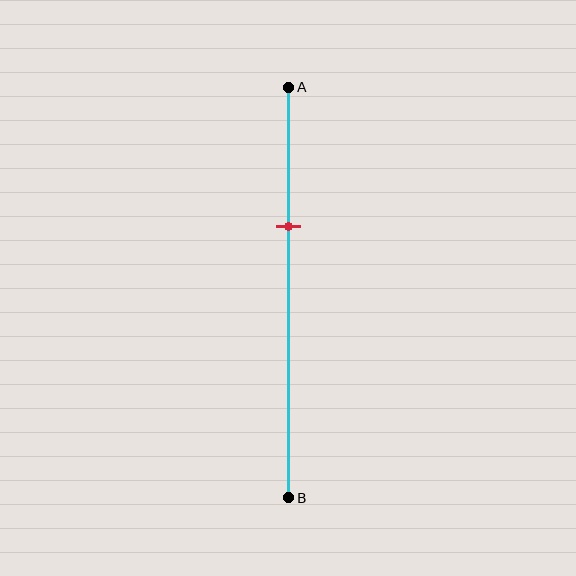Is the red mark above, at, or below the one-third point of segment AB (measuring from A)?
The red mark is approximately at the one-third point of segment AB.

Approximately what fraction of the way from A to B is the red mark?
The red mark is approximately 35% of the way from A to B.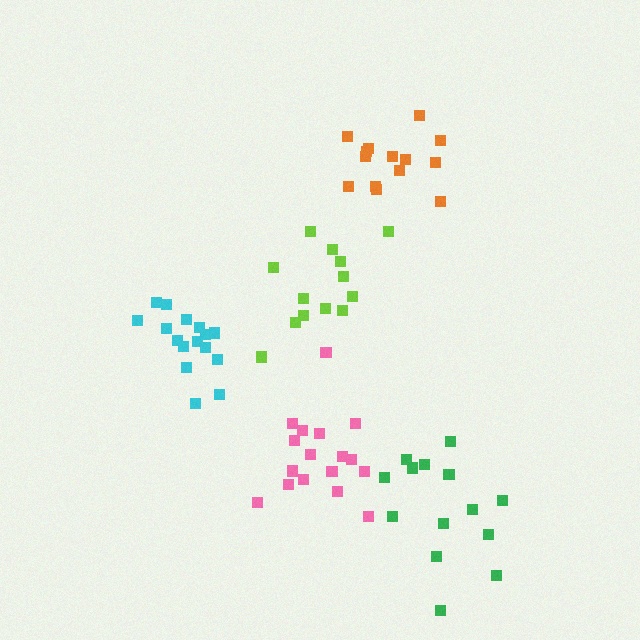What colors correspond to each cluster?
The clusters are colored: pink, green, orange, lime, cyan.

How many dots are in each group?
Group 1: 17 dots, Group 2: 14 dots, Group 3: 14 dots, Group 4: 13 dots, Group 5: 16 dots (74 total).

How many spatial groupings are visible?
There are 5 spatial groupings.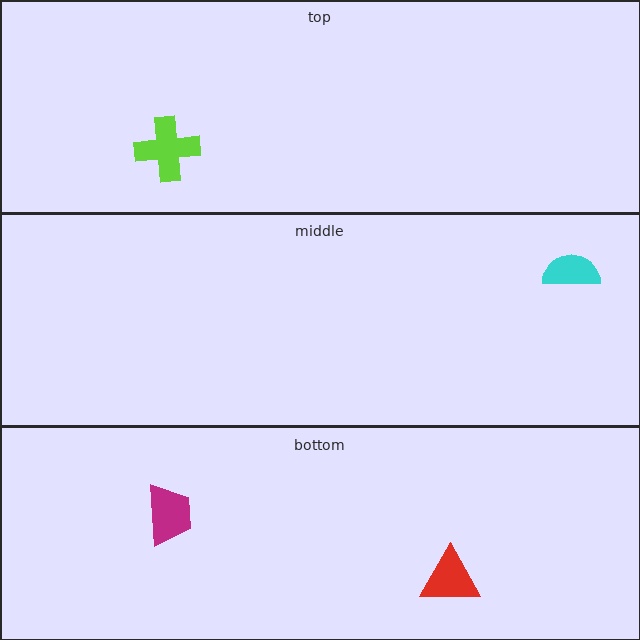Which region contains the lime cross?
The top region.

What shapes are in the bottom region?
The magenta trapezoid, the red triangle.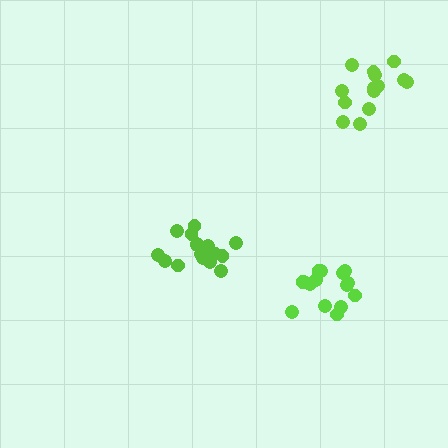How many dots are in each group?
Group 1: 16 dots, Group 2: 15 dots, Group 3: 14 dots (45 total).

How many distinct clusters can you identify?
There are 3 distinct clusters.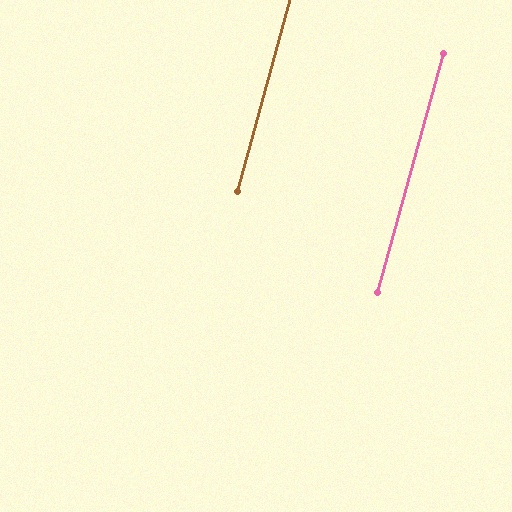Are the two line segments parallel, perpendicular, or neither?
Parallel — their directions differ by only 0.0°.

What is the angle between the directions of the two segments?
Approximately 0 degrees.